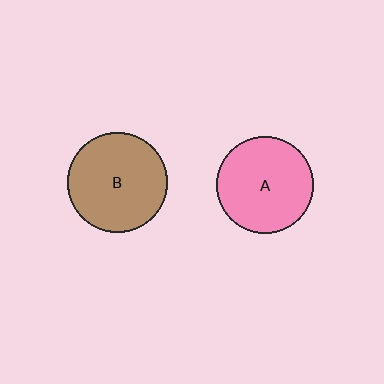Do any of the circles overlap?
No, none of the circles overlap.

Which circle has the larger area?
Circle B (brown).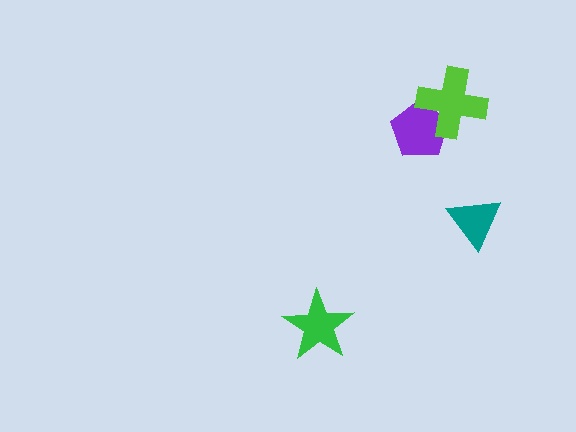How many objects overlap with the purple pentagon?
1 object overlaps with the purple pentagon.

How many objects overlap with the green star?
0 objects overlap with the green star.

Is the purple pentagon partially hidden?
Yes, it is partially covered by another shape.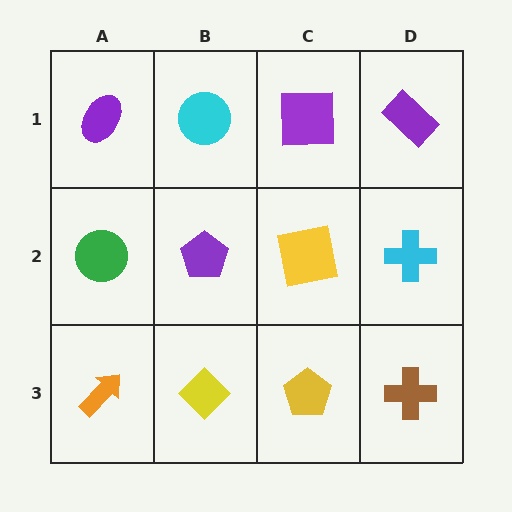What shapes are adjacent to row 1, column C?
A yellow square (row 2, column C), a cyan circle (row 1, column B), a purple rectangle (row 1, column D).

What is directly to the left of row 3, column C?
A yellow diamond.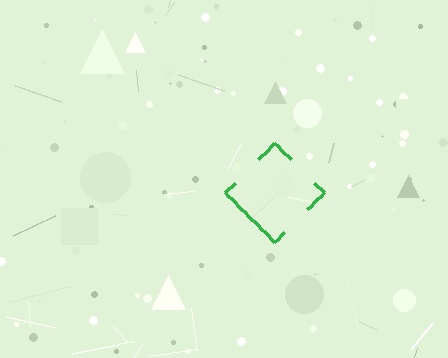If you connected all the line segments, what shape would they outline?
They would outline a diamond.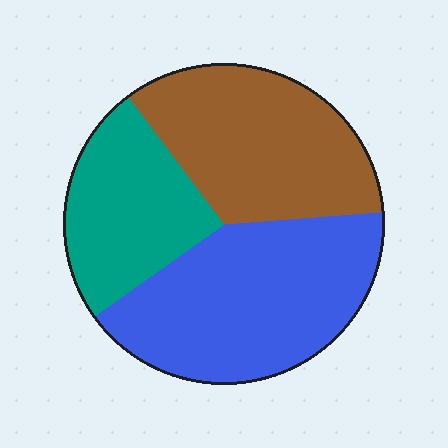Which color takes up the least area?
Teal, at roughly 25%.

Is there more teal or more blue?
Blue.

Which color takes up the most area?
Blue, at roughly 40%.